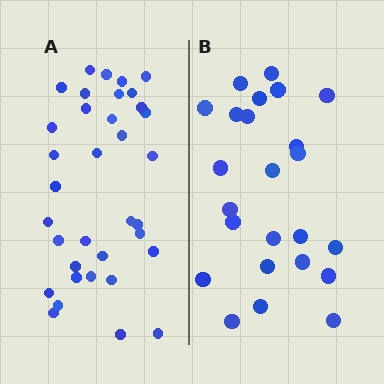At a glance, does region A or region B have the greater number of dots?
Region A (the left region) has more dots.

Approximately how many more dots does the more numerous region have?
Region A has roughly 12 or so more dots than region B.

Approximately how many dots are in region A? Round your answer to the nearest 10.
About 40 dots. (The exact count is 35, which rounds to 40.)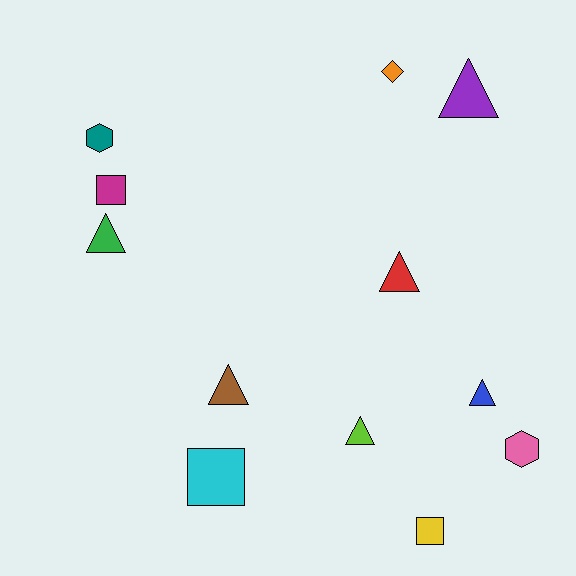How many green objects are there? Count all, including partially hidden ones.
There is 1 green object.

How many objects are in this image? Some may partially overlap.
There are 12 objects.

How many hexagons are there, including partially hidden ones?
There are 2 hexagons.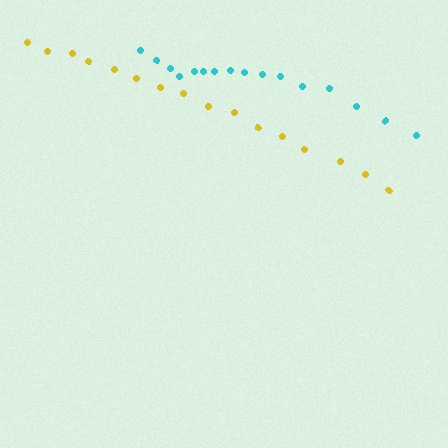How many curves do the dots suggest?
There are 2 distinct paths.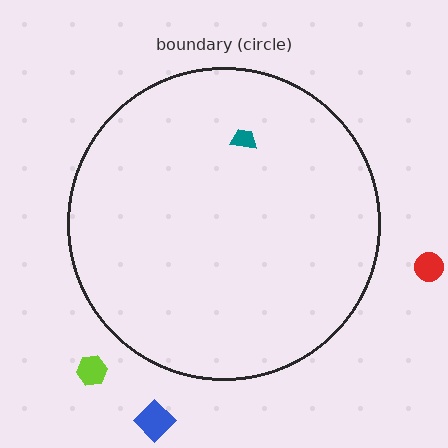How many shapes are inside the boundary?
1 inside, 3 outside.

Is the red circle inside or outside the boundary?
Outside.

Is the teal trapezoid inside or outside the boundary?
Inside.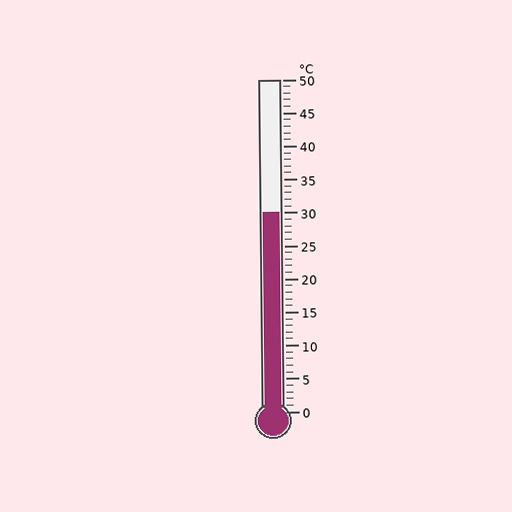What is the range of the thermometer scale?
The thermometer scale ranges from 0°C to 50°C.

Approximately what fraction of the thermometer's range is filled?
The thermometer is filled to approximately 60% of its range.